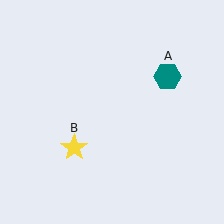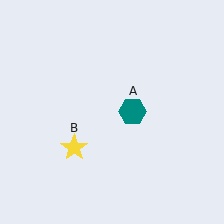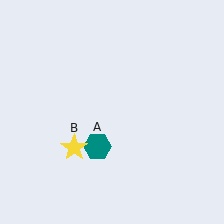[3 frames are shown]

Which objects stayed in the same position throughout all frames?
Yellow star (object B) remained stationary.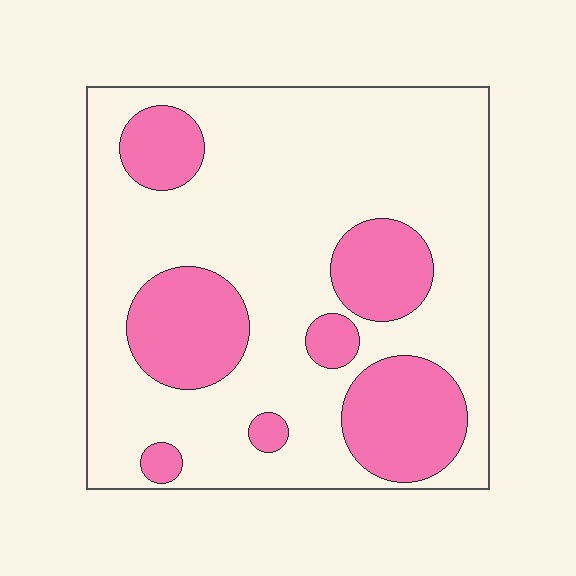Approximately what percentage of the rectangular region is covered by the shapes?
Approximately 25%.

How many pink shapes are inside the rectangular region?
7.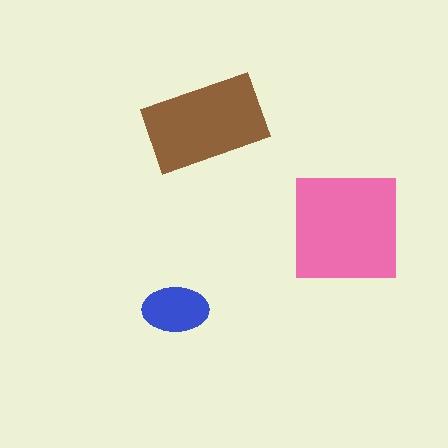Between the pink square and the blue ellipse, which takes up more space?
The pink square.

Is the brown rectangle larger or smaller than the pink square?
Smaller.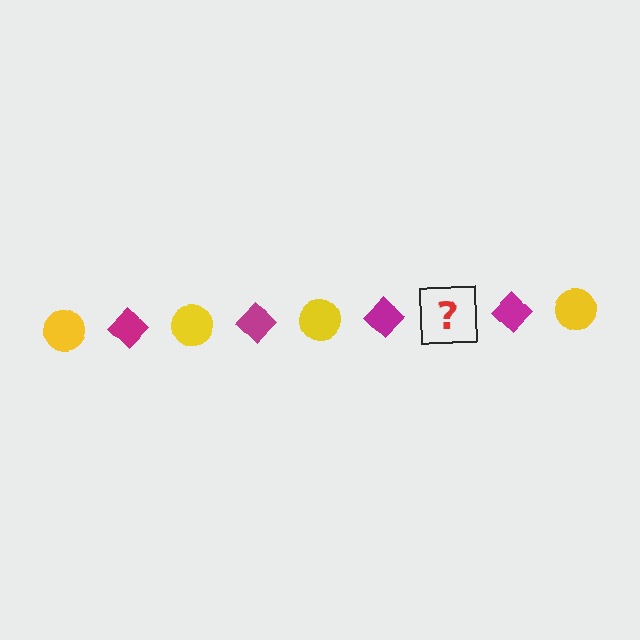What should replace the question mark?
The question mark should be replaced with a yellow circle.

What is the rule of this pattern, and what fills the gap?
The rule is that the pattern alternates between yellow circle and magenta diamond. The gap should be filled with a yellow circle.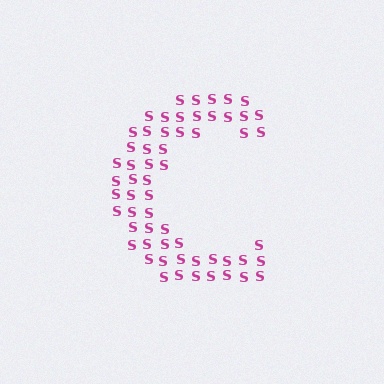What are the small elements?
The small elements are letter S's.